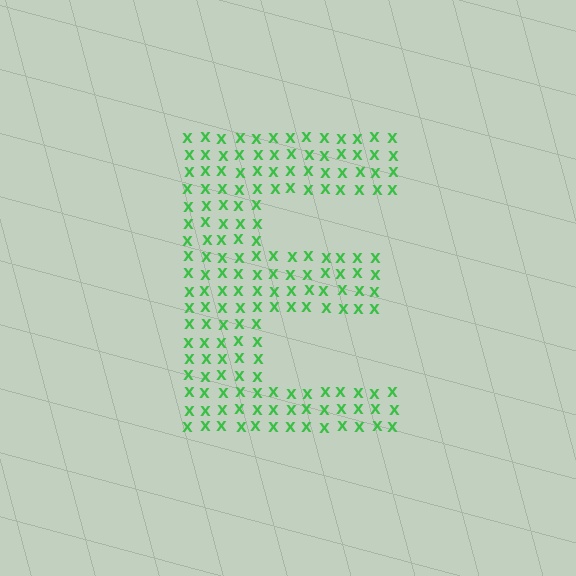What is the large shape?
The large shape is the letter E.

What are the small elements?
The small elements are letter X's.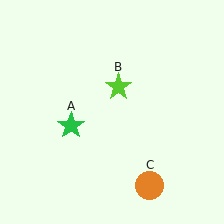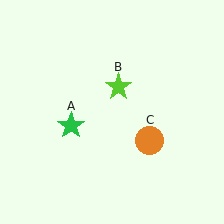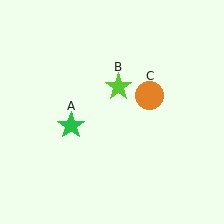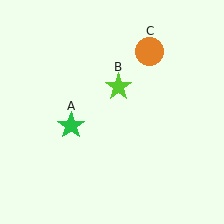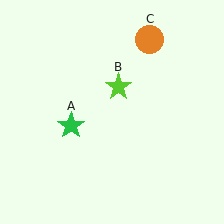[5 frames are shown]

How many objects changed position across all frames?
1 object changed position: orange circle (object C).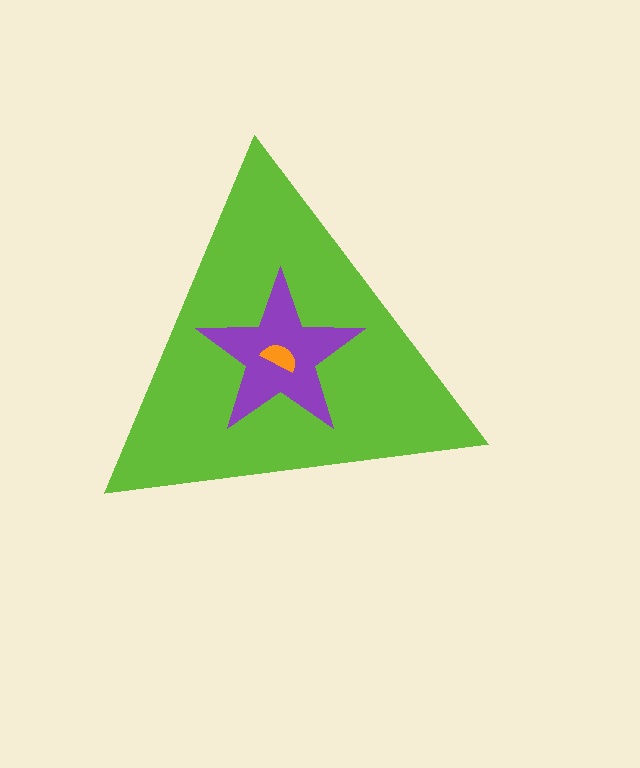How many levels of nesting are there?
3.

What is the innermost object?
The orange semicircle.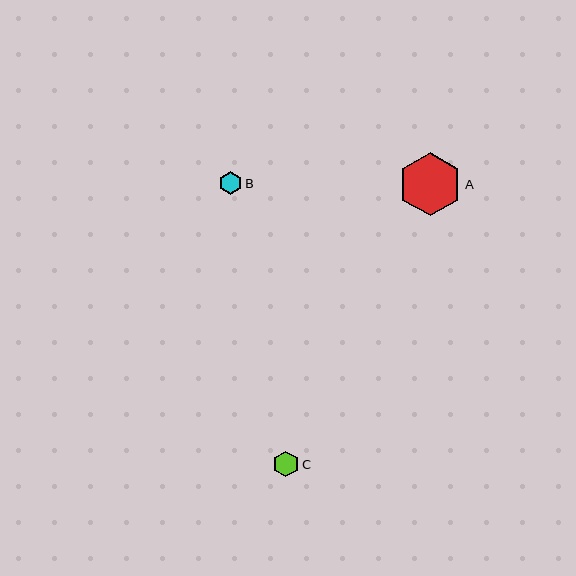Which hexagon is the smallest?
Hexagon B is the smallest with a size of approximately 23 pixels.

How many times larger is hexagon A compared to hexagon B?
Hexagon A is approximately 2.7 times the size of hexagon B.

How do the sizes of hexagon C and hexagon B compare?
Hexagon C and hexagon B are approximately the same size.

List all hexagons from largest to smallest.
From largest to smallest: A, C, B.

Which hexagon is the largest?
Hexagon A is the largest with a size of approximately 64 pixels.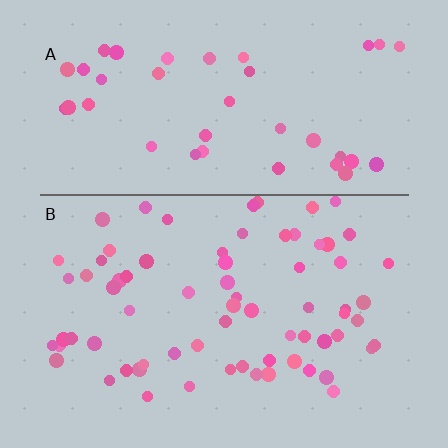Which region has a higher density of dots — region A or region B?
B (the bottom).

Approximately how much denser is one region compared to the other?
Approximately 1.7× — region B over region A.